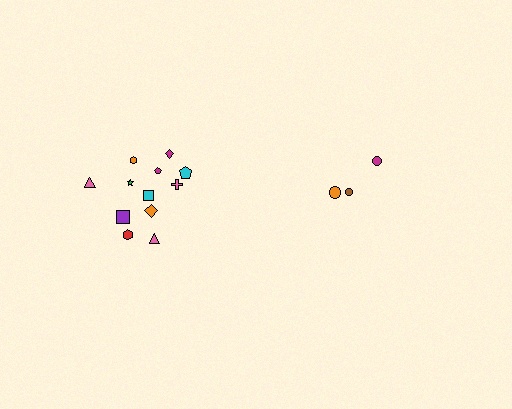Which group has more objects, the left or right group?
The left group.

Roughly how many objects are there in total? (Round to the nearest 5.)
Roughly 15 objects in total.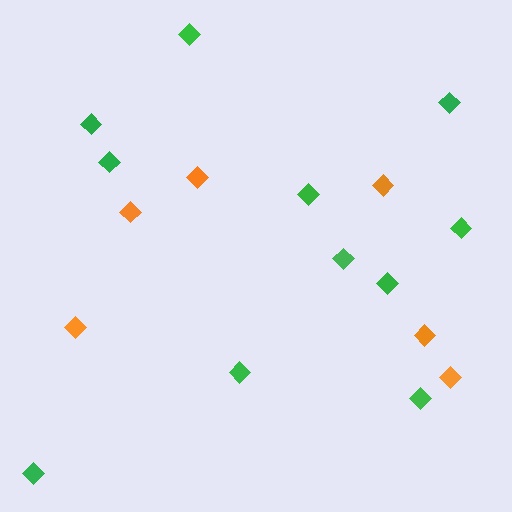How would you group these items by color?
There are 2 groups: one group of orange diamonds (6) and one group of green diamonds (11).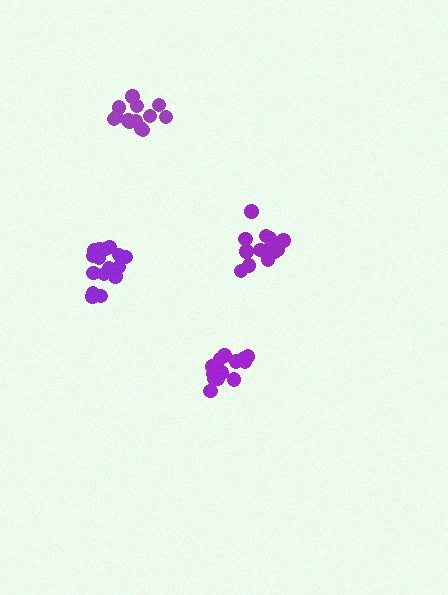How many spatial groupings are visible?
There are 4 spatial groupings.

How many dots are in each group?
Group 1: 15 dots, Group 2: 17 dots, Group 3: 13 dots, Group 4: 14 dots (59 total).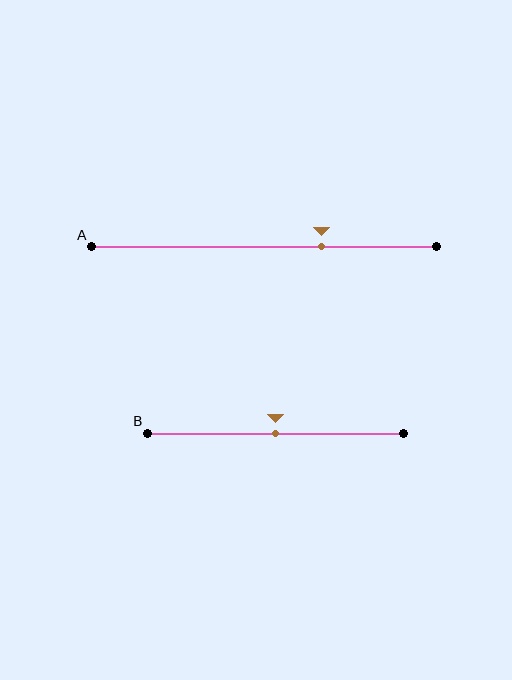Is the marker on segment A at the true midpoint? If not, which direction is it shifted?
No, the marker on segment A is shifted to the right by about 17% of the segment length.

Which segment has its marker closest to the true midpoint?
Segment B has its marker closest to the true midpoint.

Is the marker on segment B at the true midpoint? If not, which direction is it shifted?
Yes, the marker on segment B is at the true midpoint.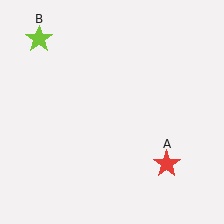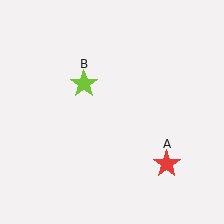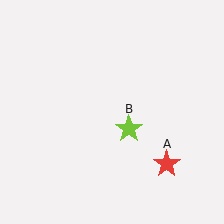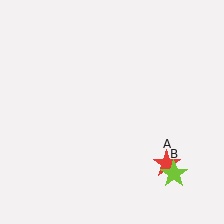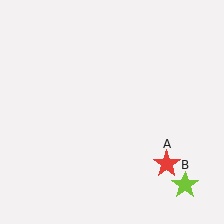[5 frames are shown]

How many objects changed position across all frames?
1 object changed position: lime star (object B).